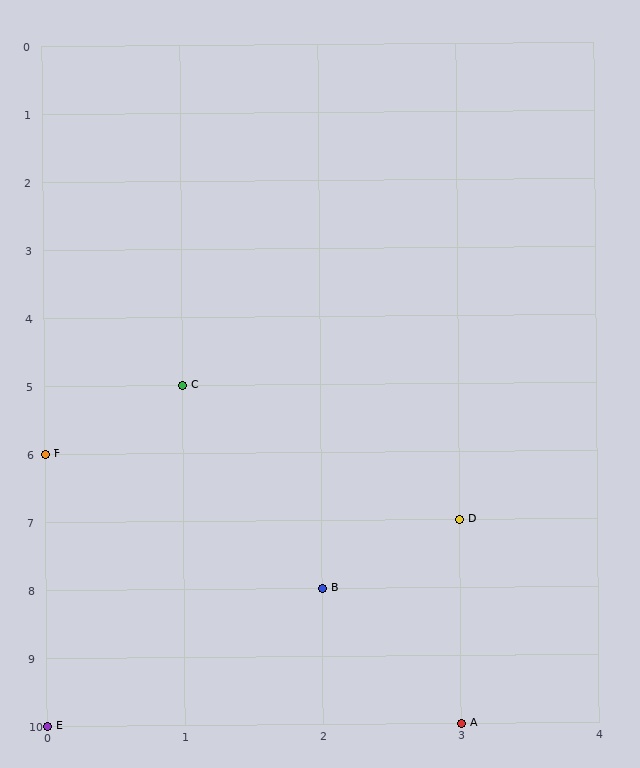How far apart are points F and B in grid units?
Points F and B are 2 columns and 2 rows apart (about 2.8 grid units diagonally).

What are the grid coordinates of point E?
Point E is at grid coordinates (0, 10).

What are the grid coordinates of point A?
Point A is at grid coordinates (3, 10).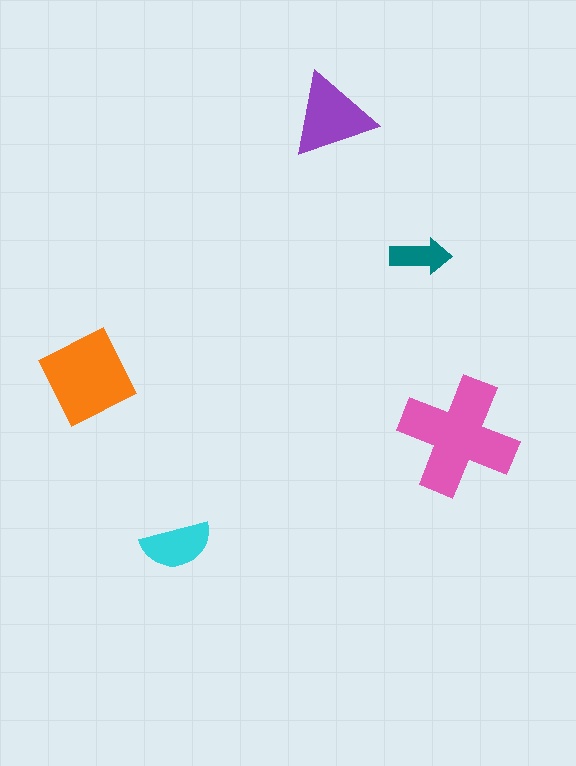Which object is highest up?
The purple triangle is topmost.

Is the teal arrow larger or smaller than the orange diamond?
Smaller.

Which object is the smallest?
The teal arrow.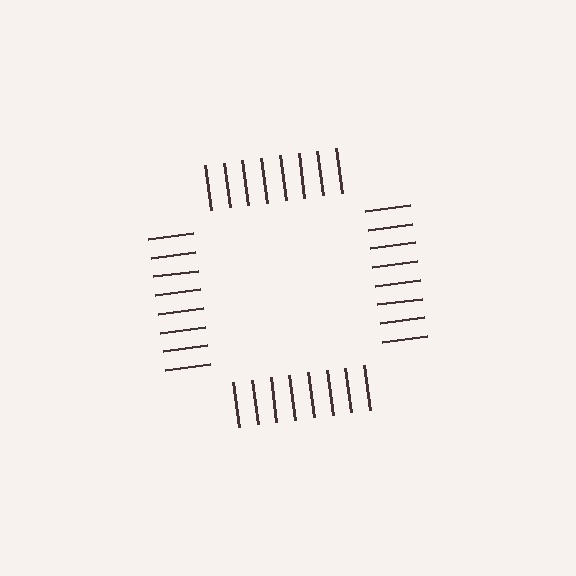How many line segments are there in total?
32 — 8 along each of the 4 edges.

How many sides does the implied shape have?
4 sides — the line-ends trace a square.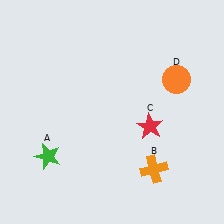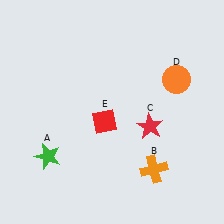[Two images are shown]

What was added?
A red diamond (E) was added in Image 2.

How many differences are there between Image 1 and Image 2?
There is 1 difference between the two images.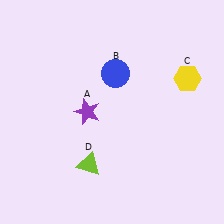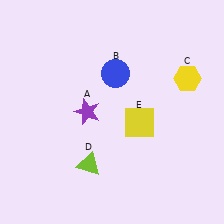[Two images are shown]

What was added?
A yellow square (E) was added in Image 2.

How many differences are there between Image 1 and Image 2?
There is 1 difference between the two images.